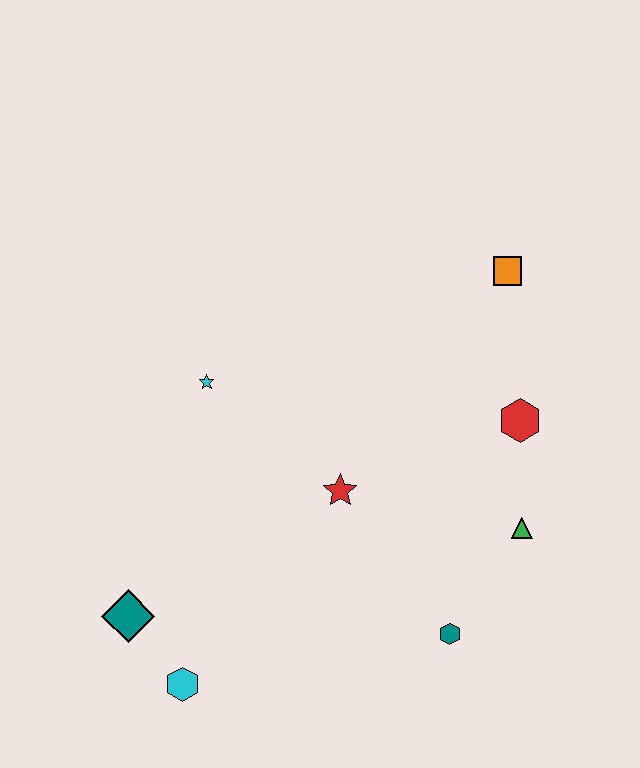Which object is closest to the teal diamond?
The cyan hexagon is closest to the teal diamond.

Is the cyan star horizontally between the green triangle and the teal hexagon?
No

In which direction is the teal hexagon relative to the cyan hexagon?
The teal hexagon is to the right of the cyan hexagon.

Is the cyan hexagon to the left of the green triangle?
Yes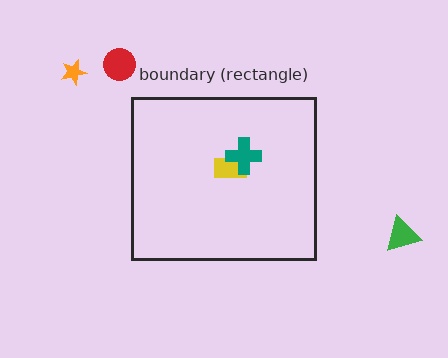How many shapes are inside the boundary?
2 inside, 3 outside.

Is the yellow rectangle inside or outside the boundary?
Inside.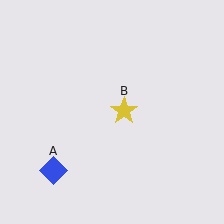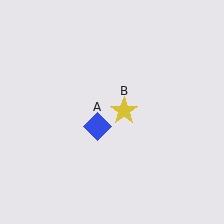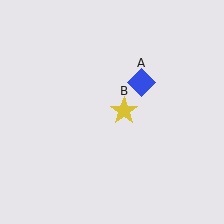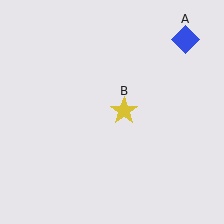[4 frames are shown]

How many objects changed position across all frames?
1 object changed position: blue diamond (object A).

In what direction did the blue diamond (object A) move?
The blue diamond (object A) moved up and to the right.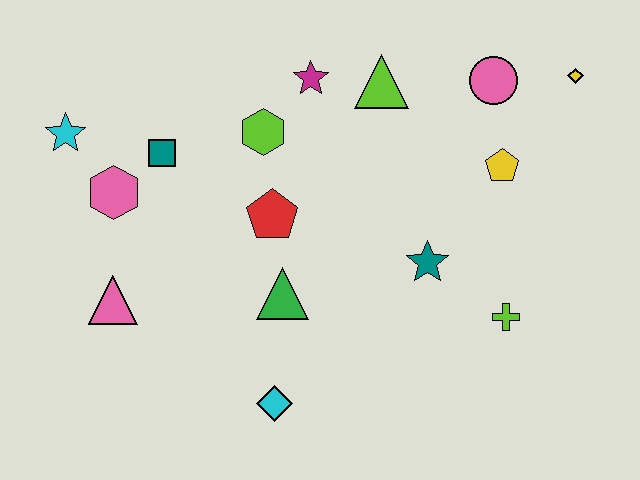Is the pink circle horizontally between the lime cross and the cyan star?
Yes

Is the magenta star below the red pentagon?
No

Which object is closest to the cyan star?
The pink hexagon is closest to the cyan star.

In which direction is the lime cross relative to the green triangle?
The lime cross is to the right of the green triangle.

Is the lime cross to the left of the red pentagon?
No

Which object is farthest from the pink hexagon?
The yellow diamond is farthest from the pink hexagon.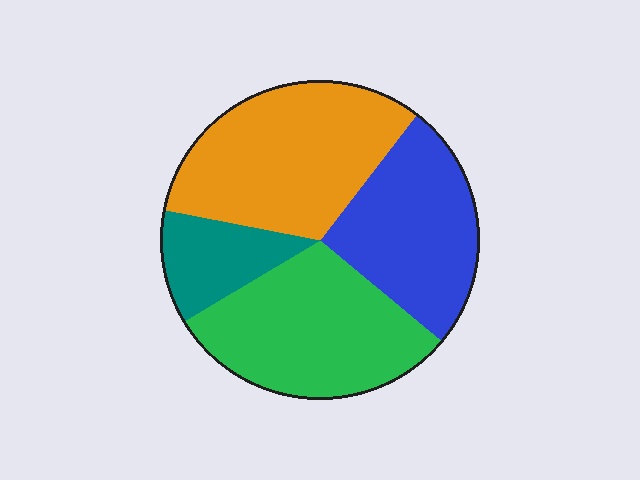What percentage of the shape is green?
Green takes up about one third (1/3) of the shape.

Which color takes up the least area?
Teal, at roughly 10%.